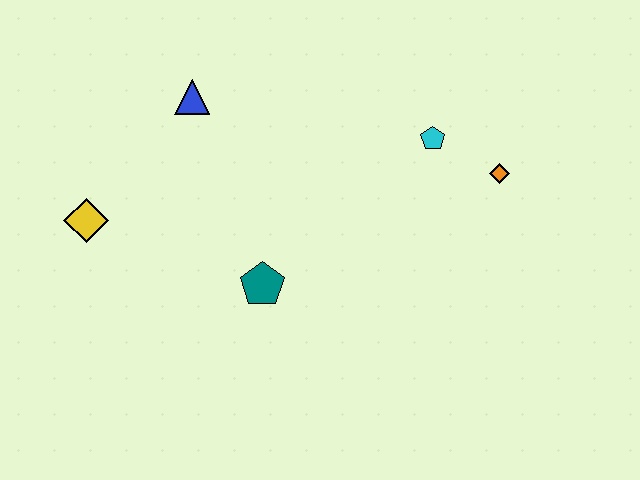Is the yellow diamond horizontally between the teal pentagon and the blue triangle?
No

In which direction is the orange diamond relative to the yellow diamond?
The orange diamond is to the right of the yellow diamond.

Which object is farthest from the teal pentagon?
The orange diamond is farthest from the teal pentagon.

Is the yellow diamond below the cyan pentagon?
Yes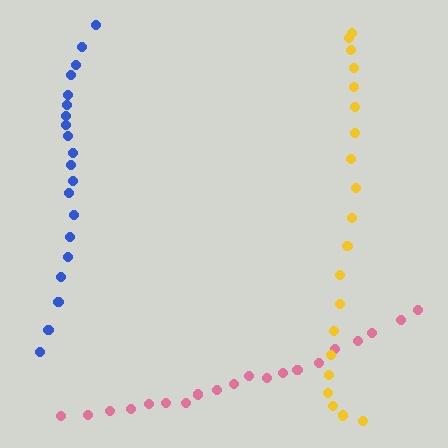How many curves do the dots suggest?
There are 3 distinct paths.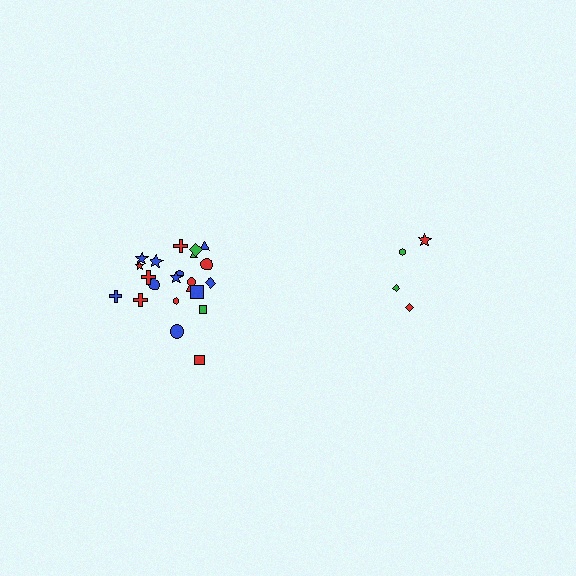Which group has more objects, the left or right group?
The left group.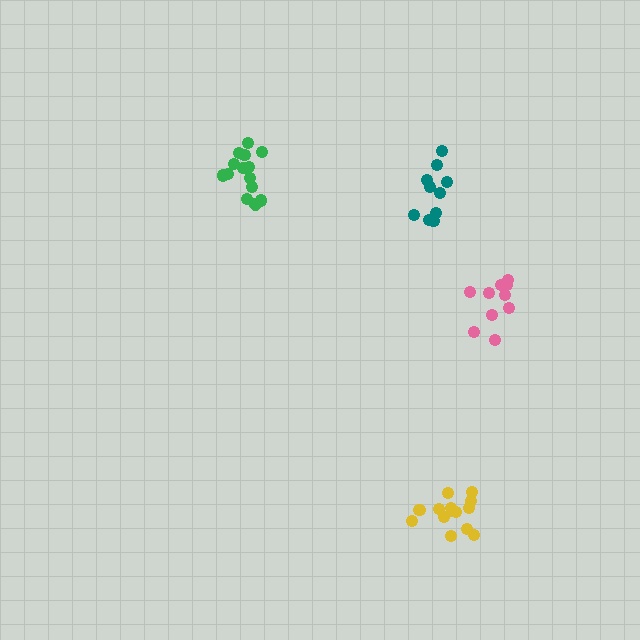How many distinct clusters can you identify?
There are 4 distinct clusters.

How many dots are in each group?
Group 1: 10 dots, Group 2: 15 dots, Group 3: 10 dots, Group 4: 14 dots (49 total).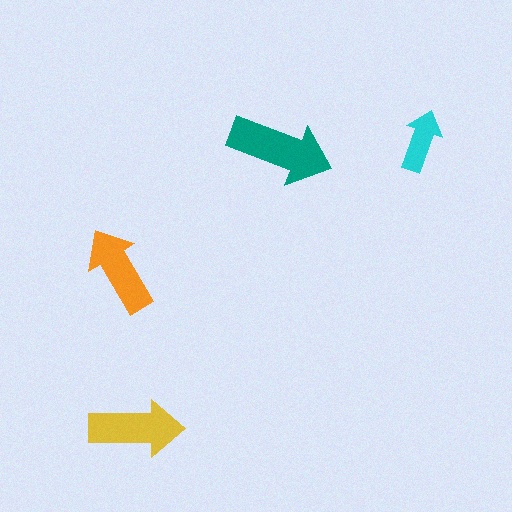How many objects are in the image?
There are 4 objects in the image.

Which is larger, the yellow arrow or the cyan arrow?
The yellow one.